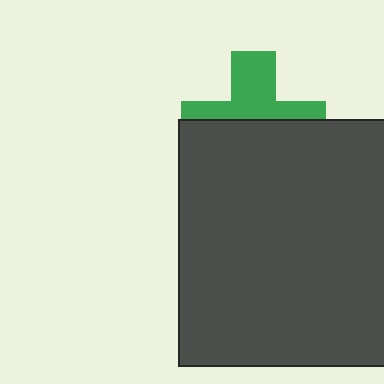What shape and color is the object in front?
The object in front is a dark gray rectangle.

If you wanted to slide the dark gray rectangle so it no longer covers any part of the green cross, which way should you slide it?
Slide it down — that is the most direct way to separate the two shapes.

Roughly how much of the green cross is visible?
A small part of it is visible (roughly 45%).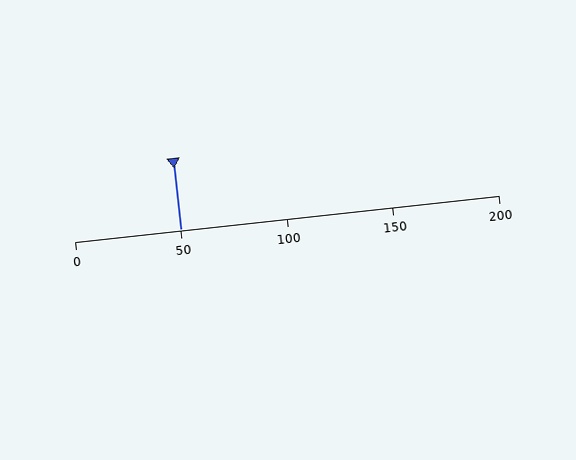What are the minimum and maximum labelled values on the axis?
The axis runs from 0 to 200.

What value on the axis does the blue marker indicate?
The marker indicates approximately 50.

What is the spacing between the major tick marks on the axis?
The major ticks are spaced 50 apart.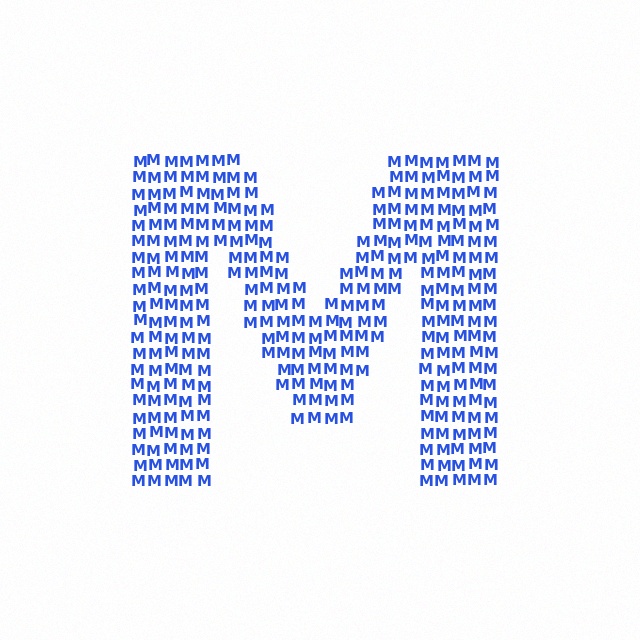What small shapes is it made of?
It is made of small letter M's.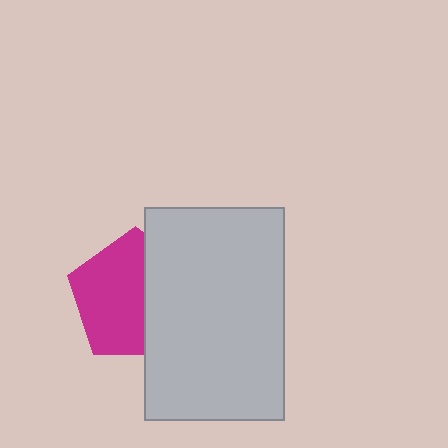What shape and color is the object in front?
The object in front is a light gray rectangle.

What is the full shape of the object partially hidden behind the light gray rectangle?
The partially hidden object is a magenta pentagon.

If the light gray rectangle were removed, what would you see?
You would see the complete magenta pentagon.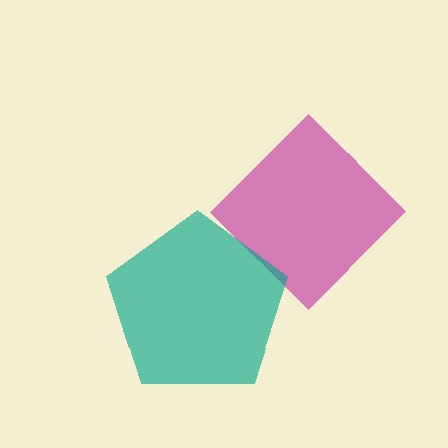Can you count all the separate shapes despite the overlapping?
Yes, there are 2 separate shapes.